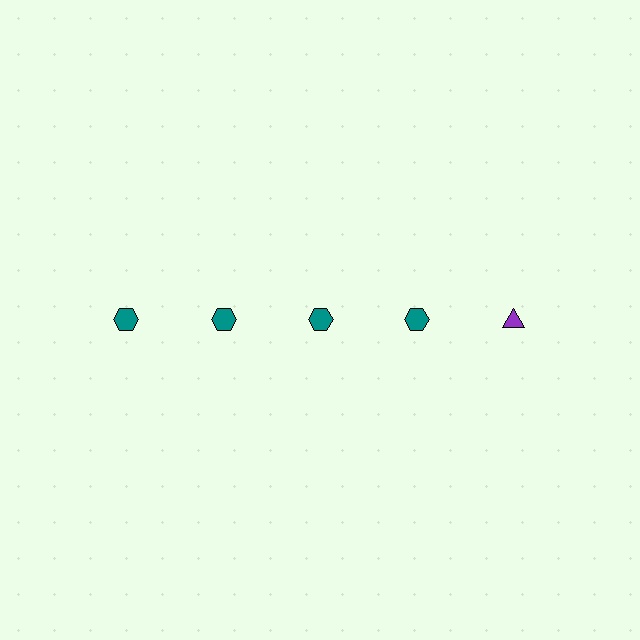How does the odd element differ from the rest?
It differs in both color (purple instead of teal) and shape (triangle instead of hexagon).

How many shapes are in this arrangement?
There are 5 shapes arranged in a grid pattern.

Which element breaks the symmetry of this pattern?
The purple triangle in the top row, rightmost column breaks the symmetry. All other shapes are teal hexagons.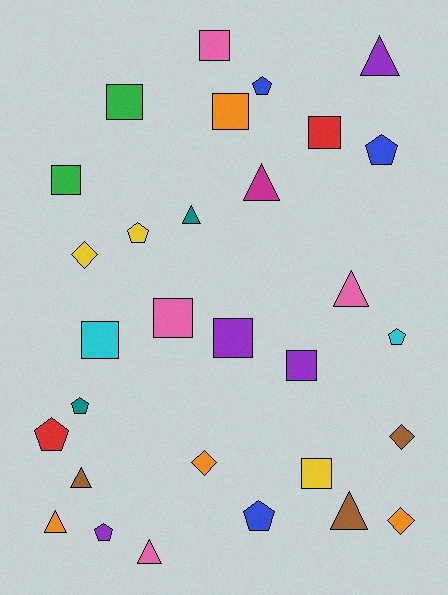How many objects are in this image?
There are 30 objects.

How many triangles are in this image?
There are 8 triangles.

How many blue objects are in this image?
There are 3 blue objects.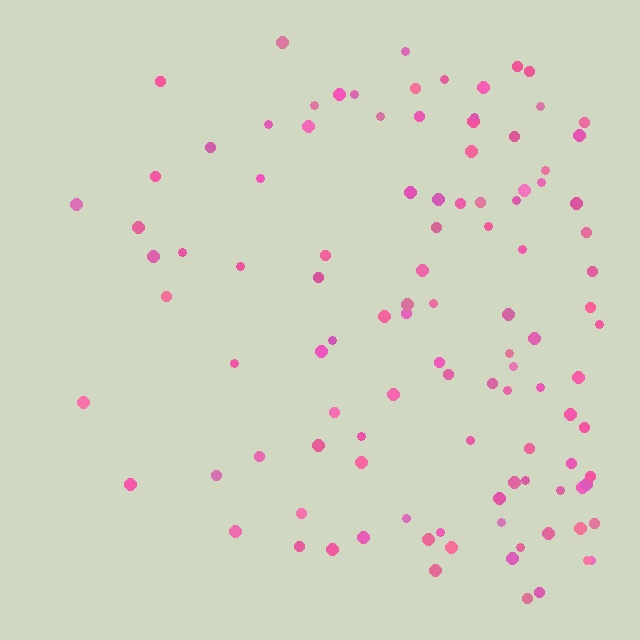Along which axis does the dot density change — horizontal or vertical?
Horizontal.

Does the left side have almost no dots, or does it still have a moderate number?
Still a moderate number, just noticeably fewer than the right.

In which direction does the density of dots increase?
From left to right, with the right side densest.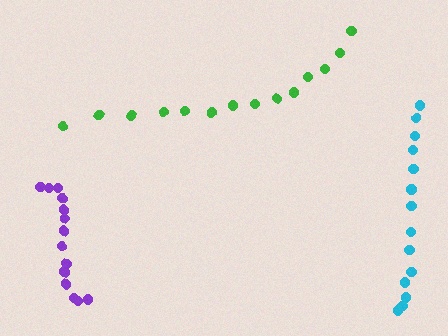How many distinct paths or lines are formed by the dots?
There are 3 distinct paths.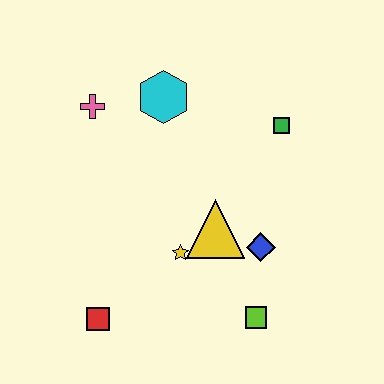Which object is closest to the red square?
The yellow star is closest to the red square.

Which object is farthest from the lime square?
The pink cross is farthest from the lime square.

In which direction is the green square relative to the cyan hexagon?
The green square is to the right of the cyan hexagon.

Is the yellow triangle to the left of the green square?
Yes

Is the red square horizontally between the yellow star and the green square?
No